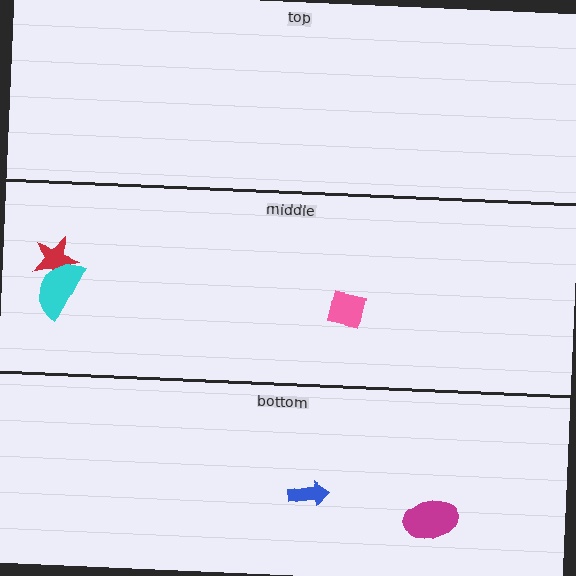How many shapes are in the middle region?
3.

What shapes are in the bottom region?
The blue arrow, the magenta ellipse.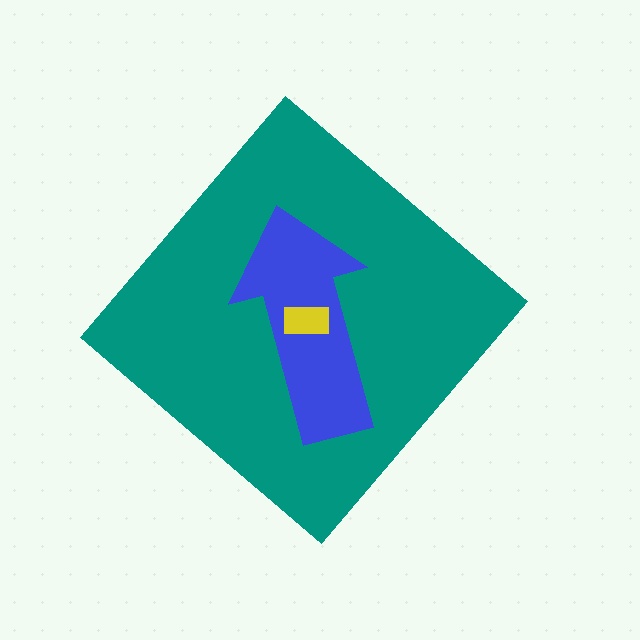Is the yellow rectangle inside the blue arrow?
Yes.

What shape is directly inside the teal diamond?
The blue arrow.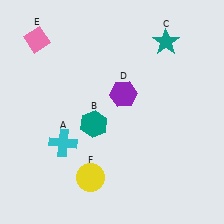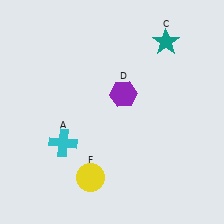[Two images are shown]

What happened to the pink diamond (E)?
The pink diamond (E) was removed in Image 2. It was in the top-left area of Image 1.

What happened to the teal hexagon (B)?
The teal hexagon (B) was removed in Image 2. It was in the bottom-left area of Image 1.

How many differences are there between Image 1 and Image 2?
There are 2 differences between the two images.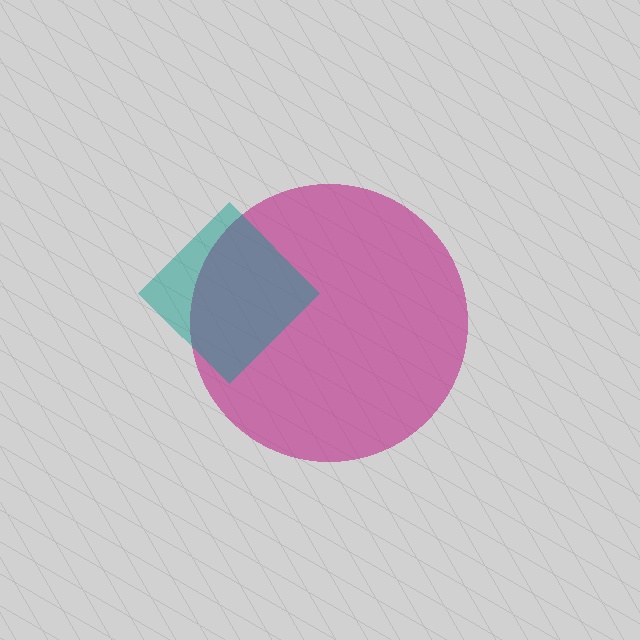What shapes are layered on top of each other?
The layered shapes are: a magenta circle, a teal diamond.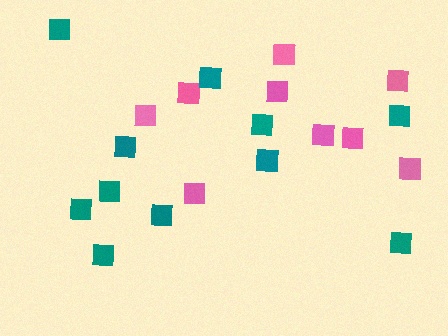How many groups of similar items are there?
There are 2 groups: one group of pink squares (9) and one group of teal squares (11).